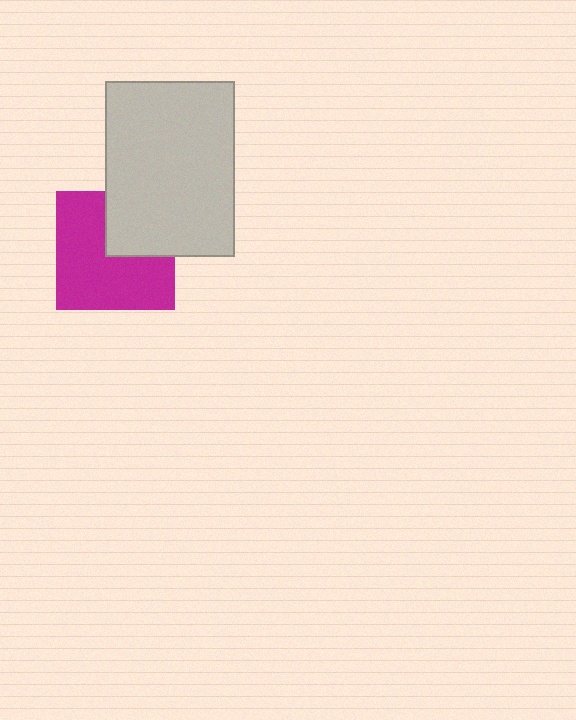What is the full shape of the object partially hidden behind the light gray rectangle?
The partially hidden object is a magenta square.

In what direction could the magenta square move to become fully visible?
The magenta square could move toward the lower-left. That would shift it out from behind the light gray rectangle entirely.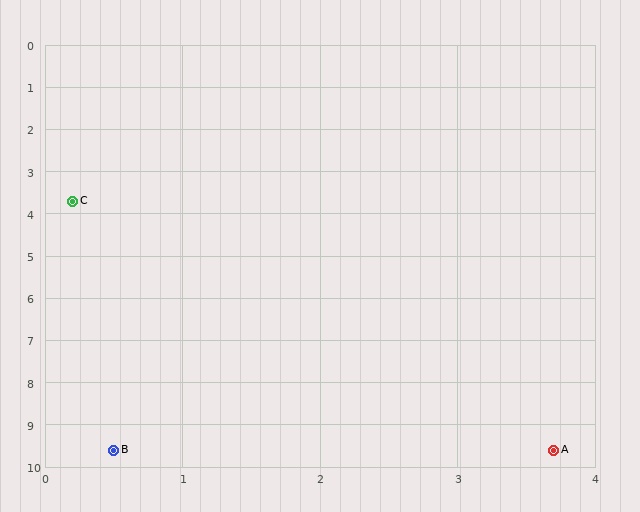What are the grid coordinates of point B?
Point B is at approximately (0.5, 9.6).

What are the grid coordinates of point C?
Point C is at approximately (0.2, 3.7).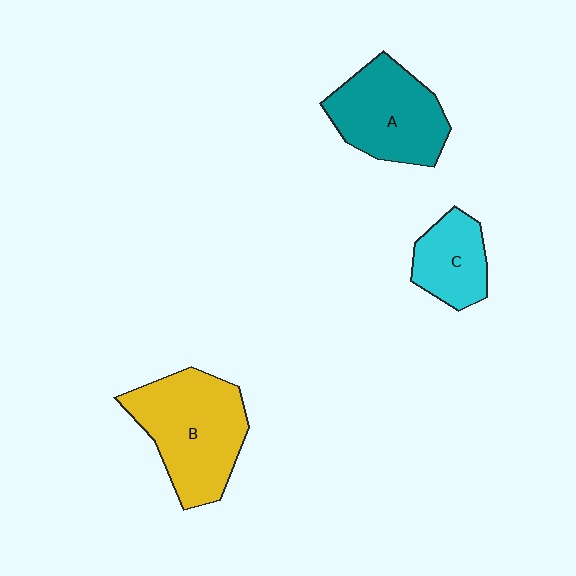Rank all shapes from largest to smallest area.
From largest to smallest: B (yellow), A (teal), C (cyan).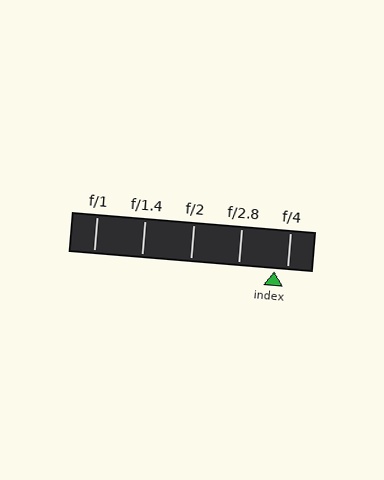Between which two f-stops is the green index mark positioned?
The index mark is between f/2.8 and f/4.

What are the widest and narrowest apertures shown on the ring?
The widest aperture shown is f/1 and the narrowest is f/4.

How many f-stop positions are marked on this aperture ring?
There are 5 f-stop positions marked.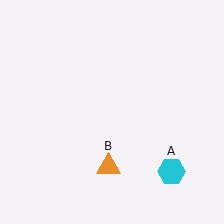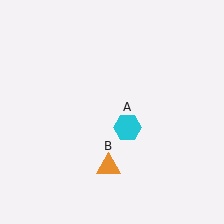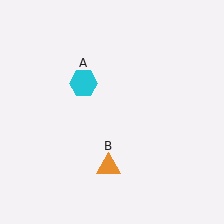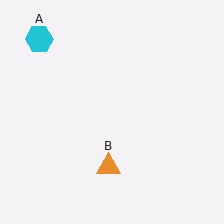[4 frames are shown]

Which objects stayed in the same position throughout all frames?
Orange triangle (object B) remained stationary.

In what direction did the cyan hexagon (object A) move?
The cyan hexagon (object A) moved up and to the left.